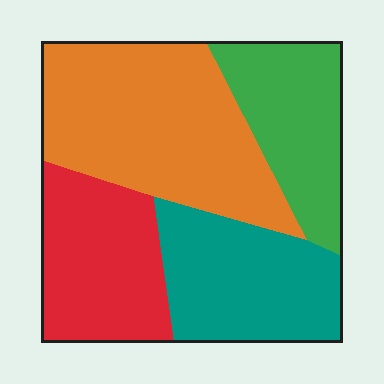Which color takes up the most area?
Orange, at roughly 35%.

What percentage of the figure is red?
Red takes up between a sixth and a third of the figure.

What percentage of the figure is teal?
Teal covers around 25% of the figure.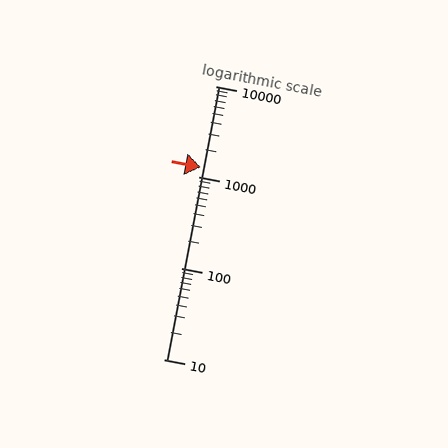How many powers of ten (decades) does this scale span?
The scale spans 3 decades, from 10 to 10000.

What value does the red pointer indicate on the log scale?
The pointer indicates approximately 1300.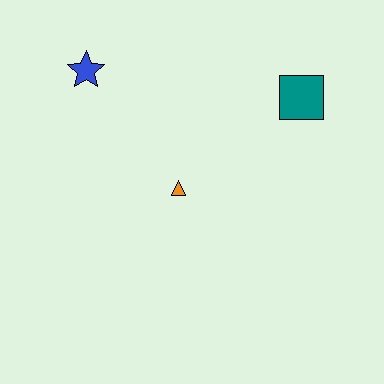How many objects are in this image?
There are 3 objects.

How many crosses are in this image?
There are no crosses.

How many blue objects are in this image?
There is 1 blue object.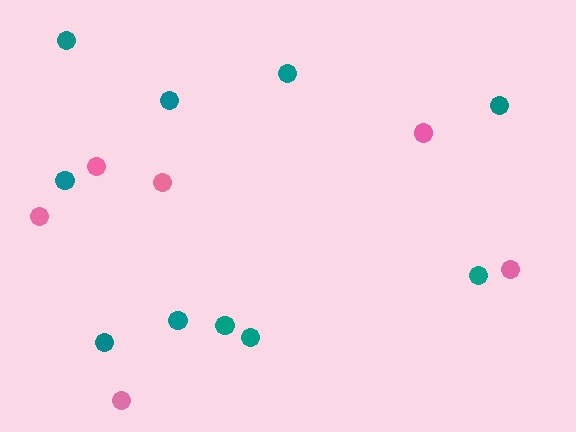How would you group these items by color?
There are 2 groups: one group of teal circles (10) and one group of pink circles (6).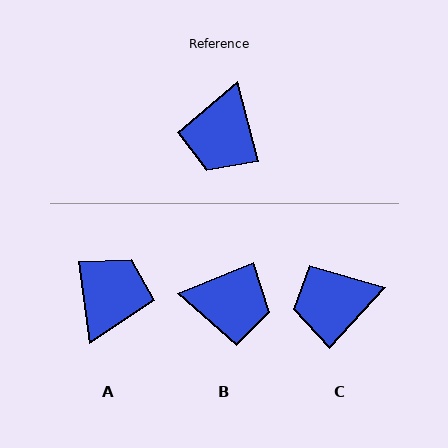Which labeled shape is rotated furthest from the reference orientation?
A, about 173 degrees away.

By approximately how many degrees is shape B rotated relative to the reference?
Approximately 97 degrees counter-clockwise.